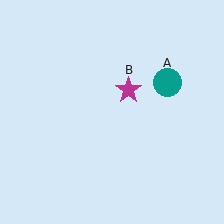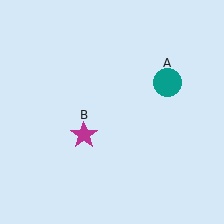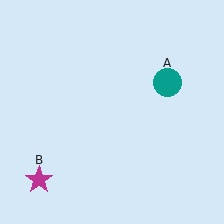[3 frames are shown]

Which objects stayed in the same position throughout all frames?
Teal circle (object A) remained stationary.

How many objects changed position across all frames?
1 object changed position: magenta star (object B).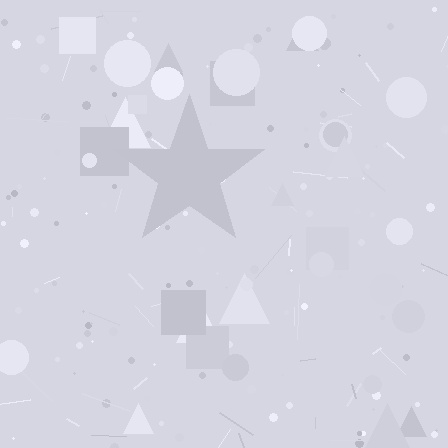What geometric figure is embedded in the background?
A star is embedded in the background.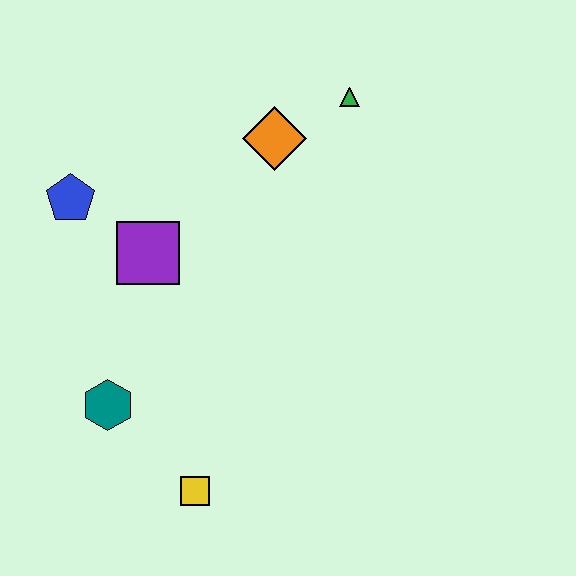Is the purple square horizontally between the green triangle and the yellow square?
No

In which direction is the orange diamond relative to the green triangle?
The orange diamond is to the left of the green triangle.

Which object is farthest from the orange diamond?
The yellow square is farthest from the orange diamond.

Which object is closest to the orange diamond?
The green triangle is closest to the orange diamond.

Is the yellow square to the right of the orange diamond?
No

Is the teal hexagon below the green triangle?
Yes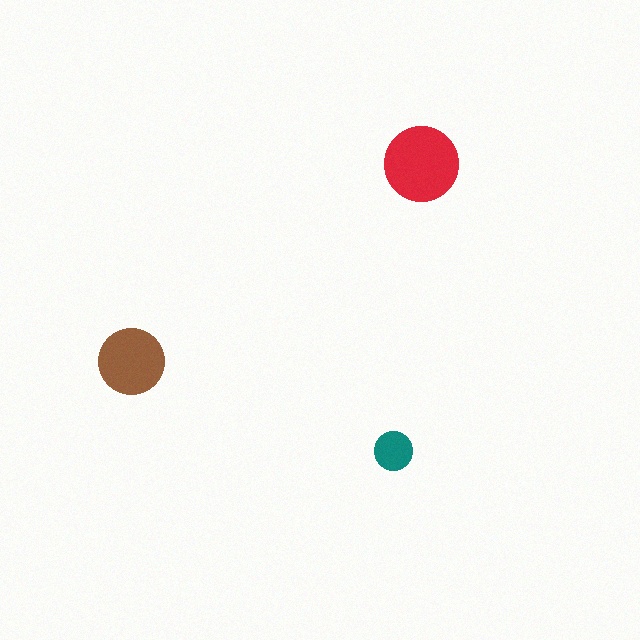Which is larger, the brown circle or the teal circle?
The brown one.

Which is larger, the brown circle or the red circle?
The red one.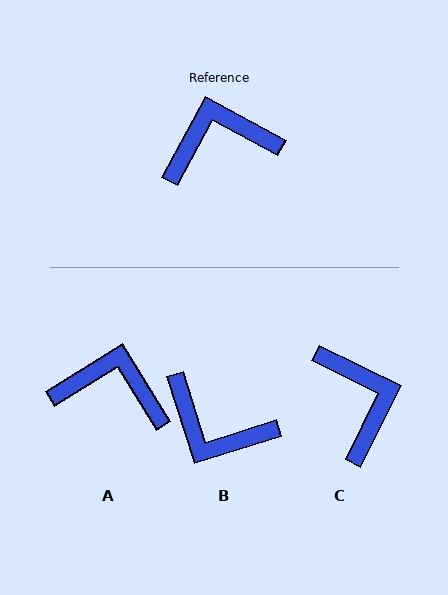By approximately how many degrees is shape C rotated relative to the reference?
Approximately 88 degrees clockwise.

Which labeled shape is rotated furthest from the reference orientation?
B, about 136 degrees away.